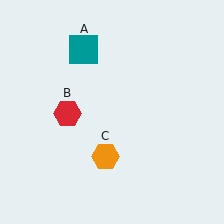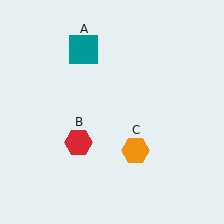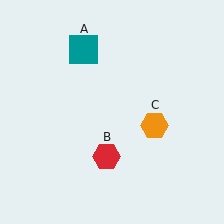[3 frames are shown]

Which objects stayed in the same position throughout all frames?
Teal square (object A) remained stationary.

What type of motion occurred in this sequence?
The red hexagon (object B), orange hexagon (object C) rotated counterclockwise around the center of the scene.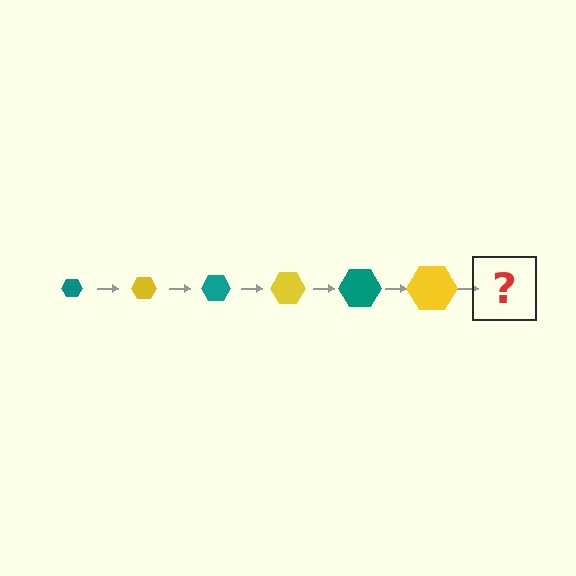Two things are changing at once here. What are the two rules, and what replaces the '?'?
The two rules are that the hexagon grows larger each step and the color cycles through teal and yellow. The '?' should be a teal hexagon, larger than the previous one.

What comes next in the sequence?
The next element should be a teal hexagon, larger than the previous one.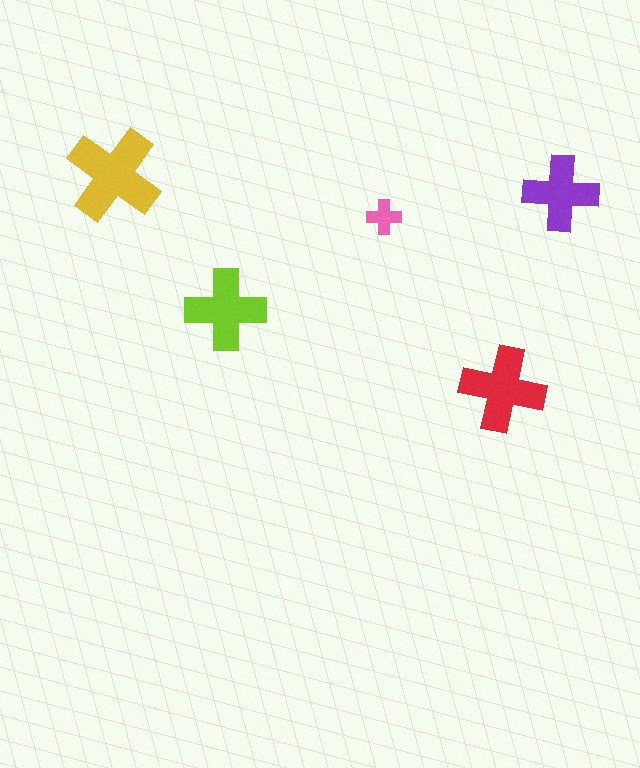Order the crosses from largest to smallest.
the yellow one, the red one, the lime one, the purple one, the pink one.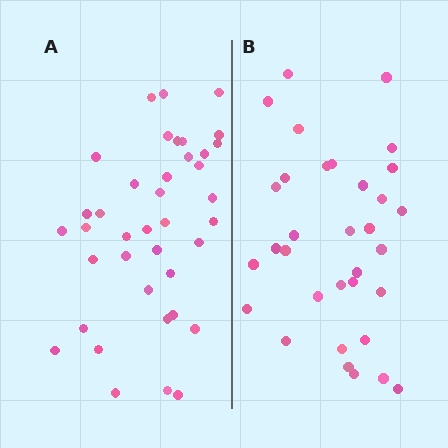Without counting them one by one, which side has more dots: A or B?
Region A (the left region) has more dots.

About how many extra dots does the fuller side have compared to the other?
Region A has about 6 more dots than region B.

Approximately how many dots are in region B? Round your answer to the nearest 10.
About 30 dots. (The exact count is 33, which rounds to 30.)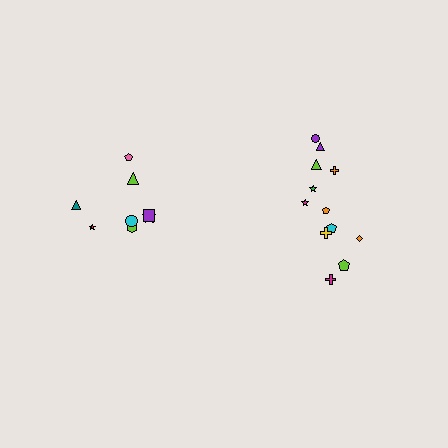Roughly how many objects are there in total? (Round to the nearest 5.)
Roughly 20 objects in total.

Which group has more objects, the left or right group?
The right group.